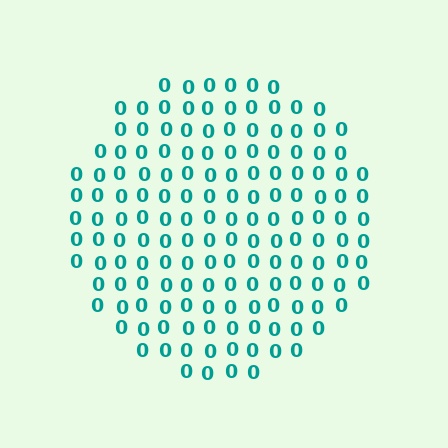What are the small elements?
The small elements are digit 0's.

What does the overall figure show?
The overall figure shows a circle.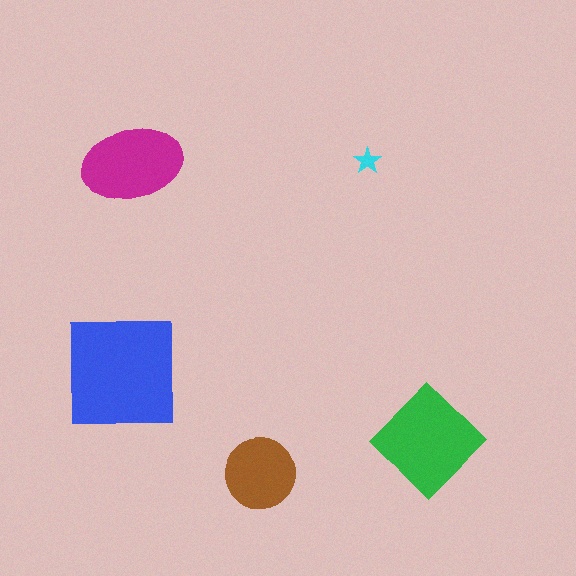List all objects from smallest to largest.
The cyan star, the brown circle, the magenta ellipse, the green diamond, the blue square.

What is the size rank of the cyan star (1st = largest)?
5th.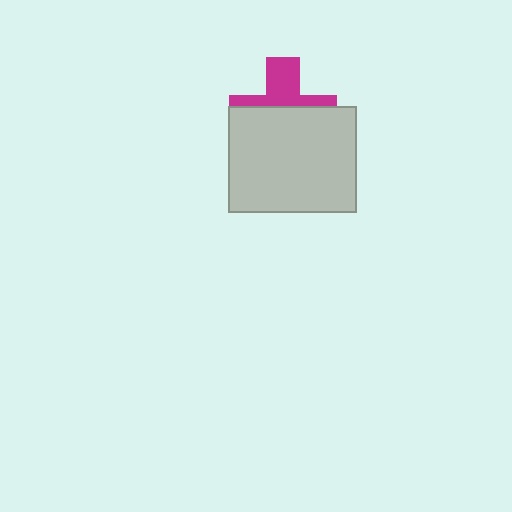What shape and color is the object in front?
The object in front is a light gray rectangle.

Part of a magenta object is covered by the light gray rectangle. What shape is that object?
It is a cross.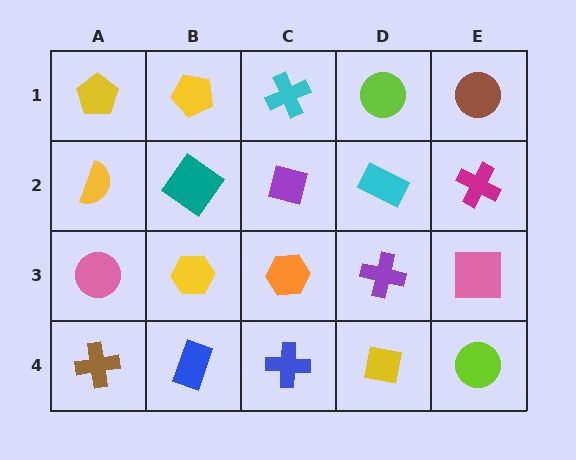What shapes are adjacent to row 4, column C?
An orange hexagon (row 3, column C), a blue rectangle (row 4, column B), a yellow square (row 4, column D).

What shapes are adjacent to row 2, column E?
A brown circle (row 1, column E), a pink square (row 3, column E), a cyan rectangle (row 2, column D).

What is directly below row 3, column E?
A lime circle.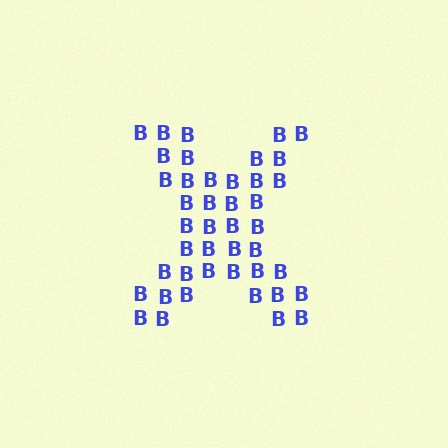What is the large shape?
The large shape is the letter X.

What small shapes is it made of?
It is made of small letter B's.